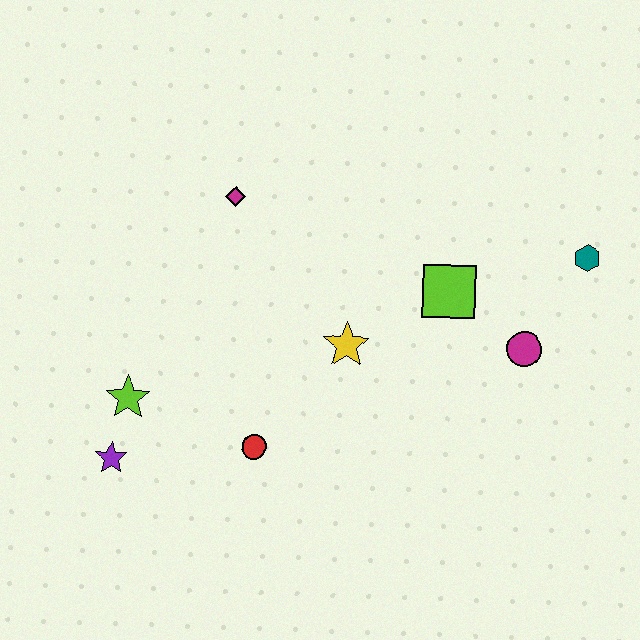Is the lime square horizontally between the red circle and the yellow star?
No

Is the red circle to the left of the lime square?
Yes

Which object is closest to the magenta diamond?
The yellow star is closest to the magenta diamond.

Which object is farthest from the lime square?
The purple star is farthest from the lime square.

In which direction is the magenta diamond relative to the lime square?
The magenta diamond is to the left of the lime square.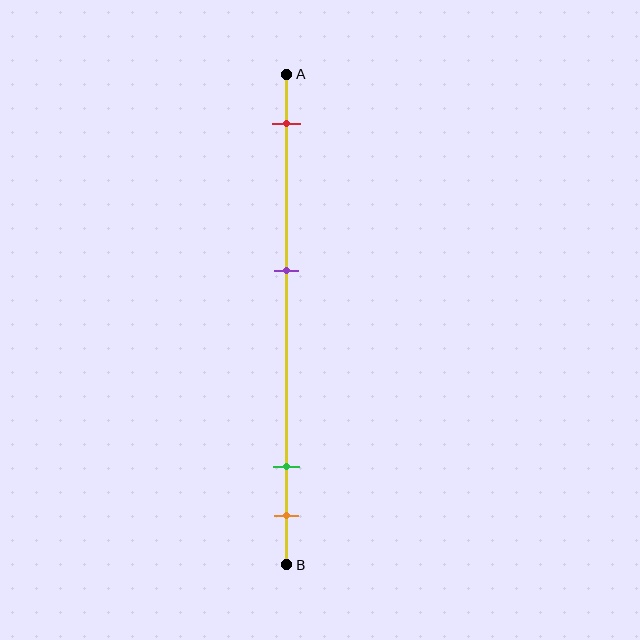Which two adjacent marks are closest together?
The green and orange marks are the closest adjacent pair.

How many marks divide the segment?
There are 4 marks dividing the segment.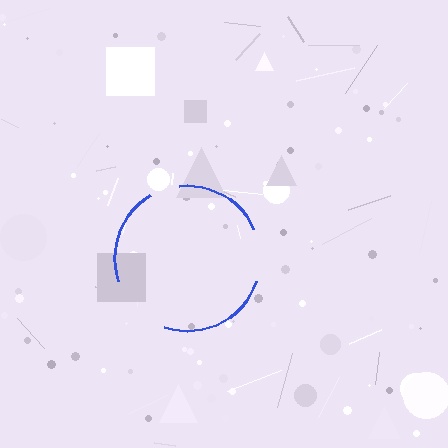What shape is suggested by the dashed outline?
The dashed outline suggests a circle.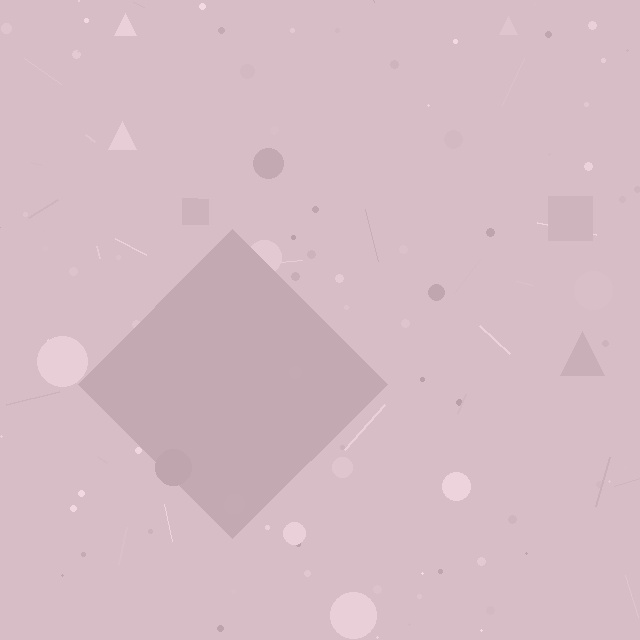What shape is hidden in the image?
A diamond is hidden in the image.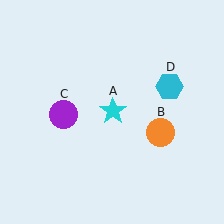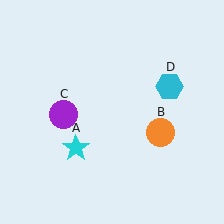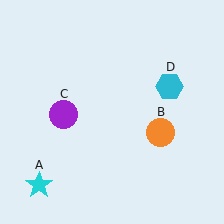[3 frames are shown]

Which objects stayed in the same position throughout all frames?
Orange circle (object B) and purple circle (object C) and cyan hexagon (object D) remained stationary.